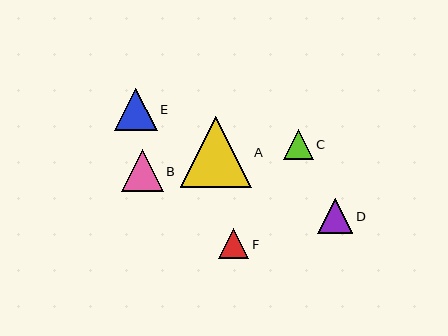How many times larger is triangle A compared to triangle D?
Triangle A is approximately 2.0 times the size of triangle D.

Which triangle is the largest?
Triangle A is the largest with a size of approximately 71 pixels.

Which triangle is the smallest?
Triangle F is the smallest with a size of approximately 30 pixels.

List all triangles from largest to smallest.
From largest to smallest: A, E, B, D, C, F.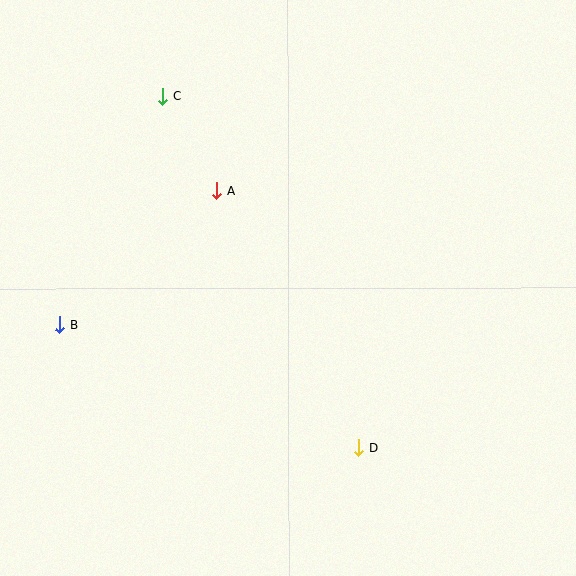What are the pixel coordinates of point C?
Point C is at (162, 97).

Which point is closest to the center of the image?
Point A at (217, 191) is closest to the center.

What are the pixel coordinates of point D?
Point D is at (359, 448).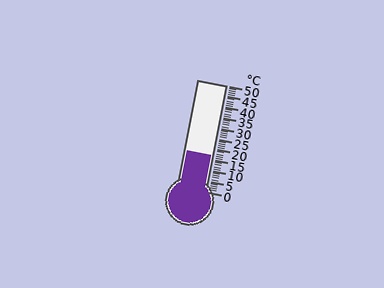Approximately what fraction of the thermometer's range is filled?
The thermometer is filled to approximately 35% of its range.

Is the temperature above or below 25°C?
The temperature is below 25°C.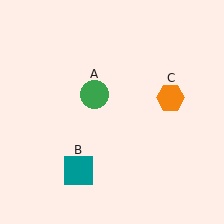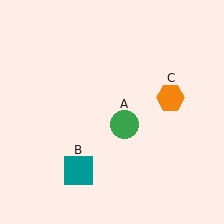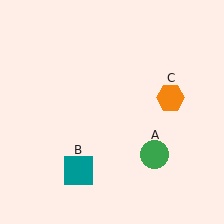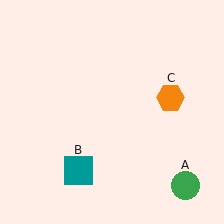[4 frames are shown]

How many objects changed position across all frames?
1 object changed position: green circle (object A).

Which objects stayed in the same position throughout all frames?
Teal square (object B) and orange hexagon (object C) remained stationary.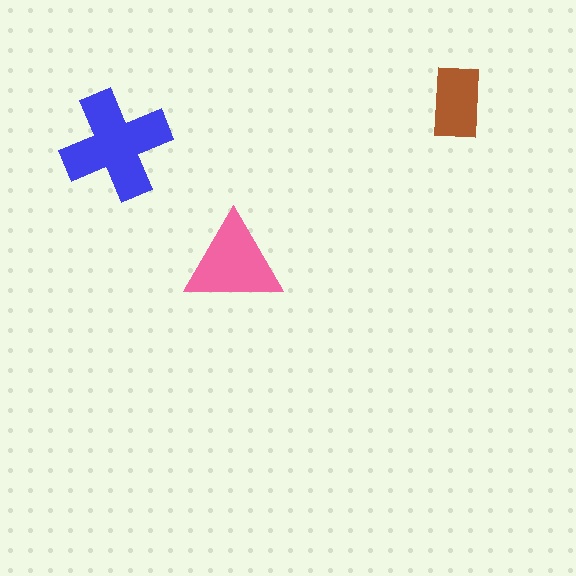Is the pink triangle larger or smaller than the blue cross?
Smaller.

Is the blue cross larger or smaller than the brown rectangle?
Larger.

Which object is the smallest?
The brown rectangle.